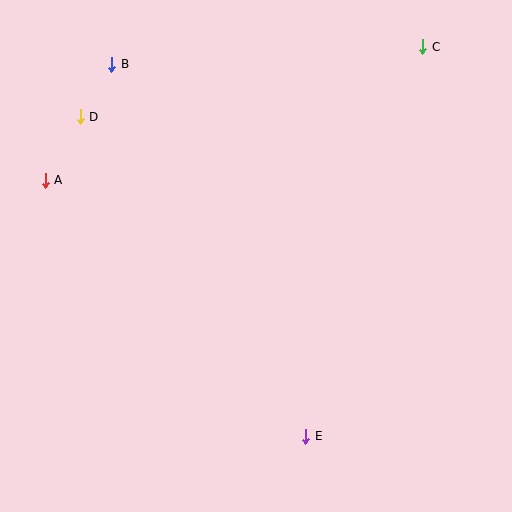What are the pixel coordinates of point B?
Point B is at (112, 64).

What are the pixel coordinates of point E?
Point E is at (306, 436).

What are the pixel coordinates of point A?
Point A is at (45, 180).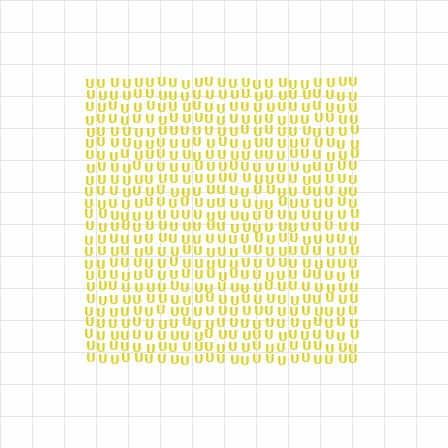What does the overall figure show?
The overall figure shows a square.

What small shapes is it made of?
It is made of small letter U's.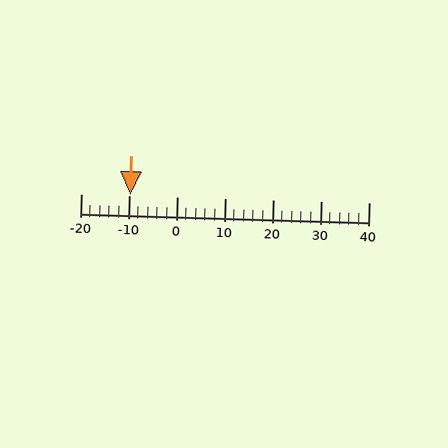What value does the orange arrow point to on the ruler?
The orange arrow points to approximately -10.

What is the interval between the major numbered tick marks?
The major tick marks are spaced 10 units apart.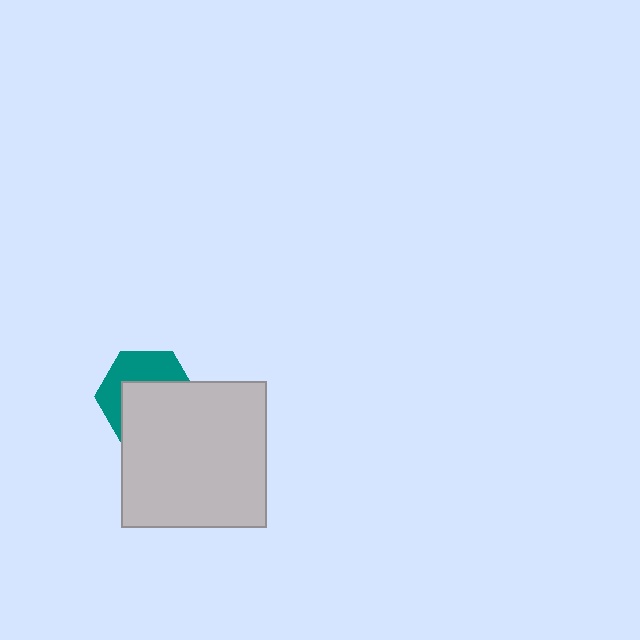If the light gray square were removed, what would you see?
You would see the complete teal hexagon.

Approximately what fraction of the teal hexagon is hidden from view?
Roughly 56% of the teal hexagon is hidden behind the light gray square.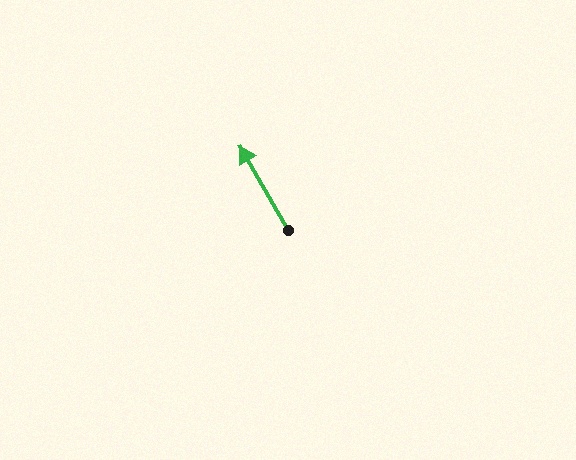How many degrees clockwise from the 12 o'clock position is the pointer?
Approximately 330 degrees.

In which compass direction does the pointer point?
Northwest.